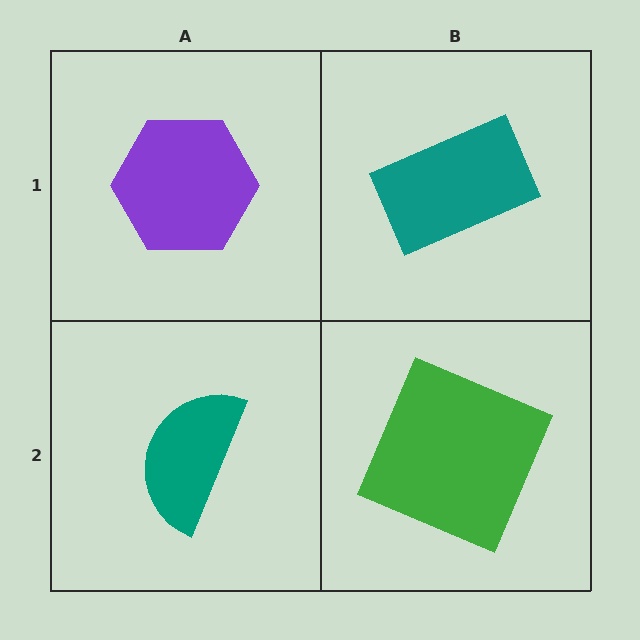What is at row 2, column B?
A green square.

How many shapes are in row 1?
2 shapes.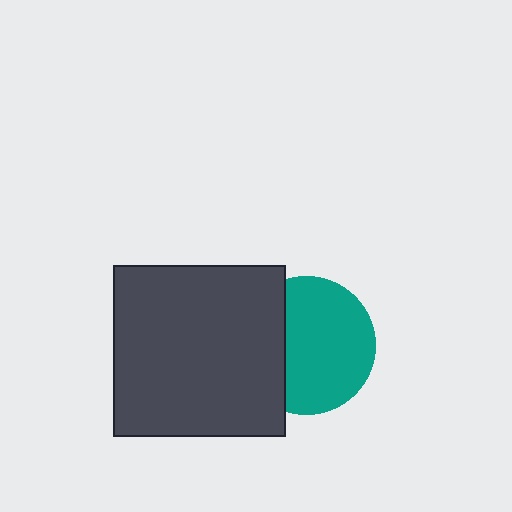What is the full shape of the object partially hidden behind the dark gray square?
The partially hidden object is a teal circle.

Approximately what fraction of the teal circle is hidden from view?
Roughly 31% of the teal circle is hidden behind the dark gray square.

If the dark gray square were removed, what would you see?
You would see the complete teal circle.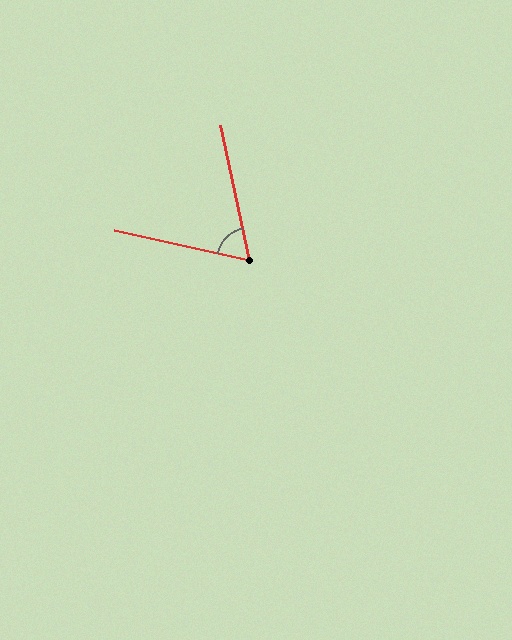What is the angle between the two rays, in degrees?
Approximately 66 degrees.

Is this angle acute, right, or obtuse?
It is acute.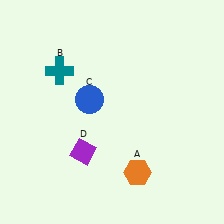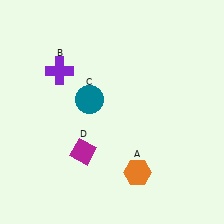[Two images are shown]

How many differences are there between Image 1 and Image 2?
There are 3 differences between the two images.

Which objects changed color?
B changed from teal to purple. C changed from blue to teal. D changed from purple to magenta.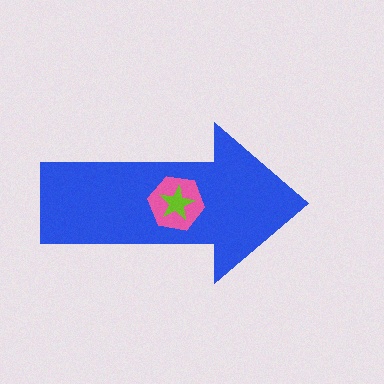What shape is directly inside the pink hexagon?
The lime star.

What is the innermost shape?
The lime star.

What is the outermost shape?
The blue arrow.